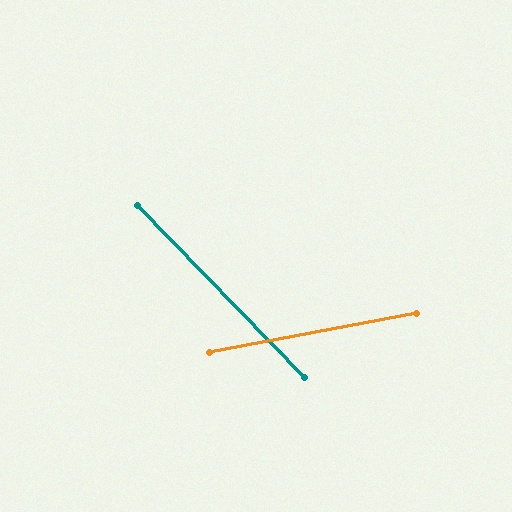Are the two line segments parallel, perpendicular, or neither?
Neither parallel nor perpendicular — they differ by about 56°.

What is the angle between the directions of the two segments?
Approximately 56 degrees.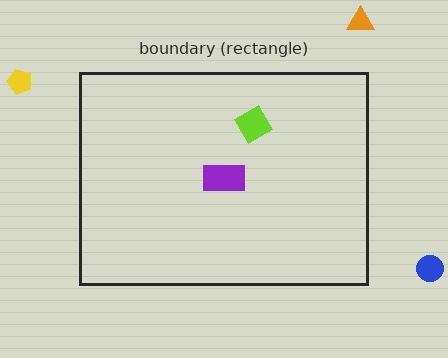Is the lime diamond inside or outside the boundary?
Inside.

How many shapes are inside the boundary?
2 inside, 3 outside.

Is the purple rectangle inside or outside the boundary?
Inside.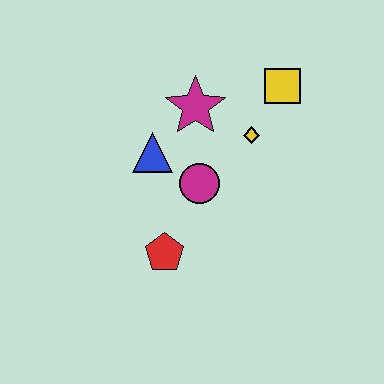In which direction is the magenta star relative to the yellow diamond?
The magenta star is to the left of the yellow diamond.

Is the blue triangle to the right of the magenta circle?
No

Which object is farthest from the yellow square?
The red pentagon is farthest from the yellow square.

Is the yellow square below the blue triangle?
No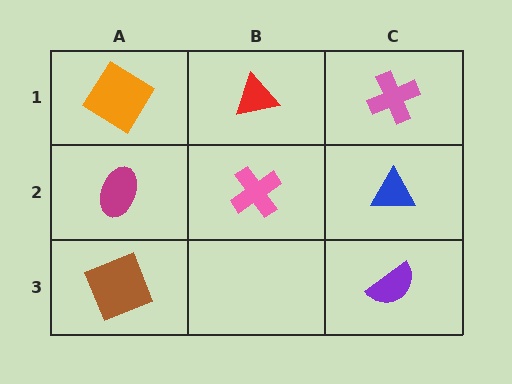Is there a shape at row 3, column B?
No, that cell is empty.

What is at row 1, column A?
An orange diamond.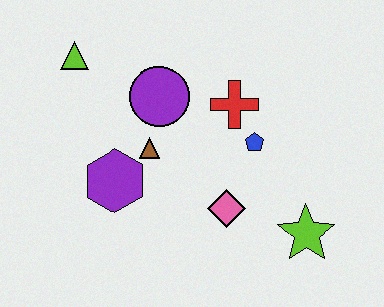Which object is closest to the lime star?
The pink diamond is closest to the lime star.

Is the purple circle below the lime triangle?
Yes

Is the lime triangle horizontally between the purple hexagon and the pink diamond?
No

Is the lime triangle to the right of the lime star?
No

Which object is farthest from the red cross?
The lime triangle is farthest from the red cross.